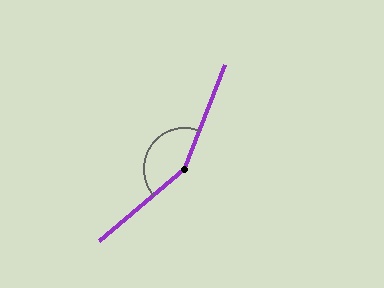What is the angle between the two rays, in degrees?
Approximately 152 degrees.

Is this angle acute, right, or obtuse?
It is obtuse.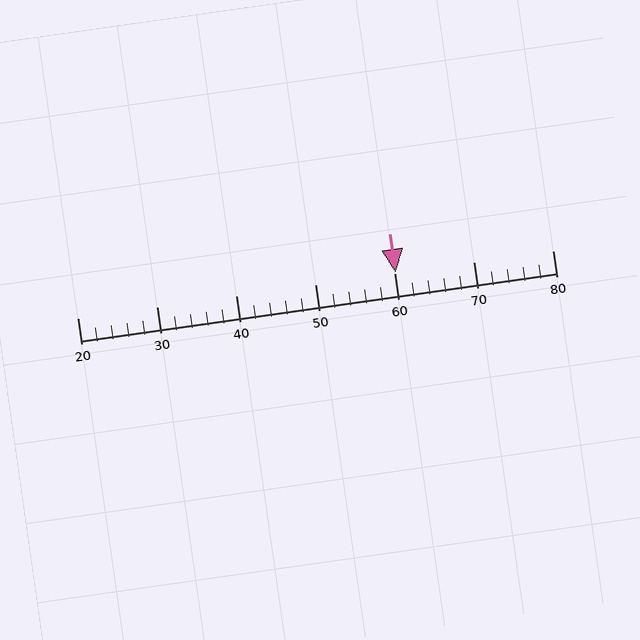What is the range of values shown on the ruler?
The ruler shows values from 20 to 80.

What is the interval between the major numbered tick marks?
The major tick marks are spaced 10 units apart.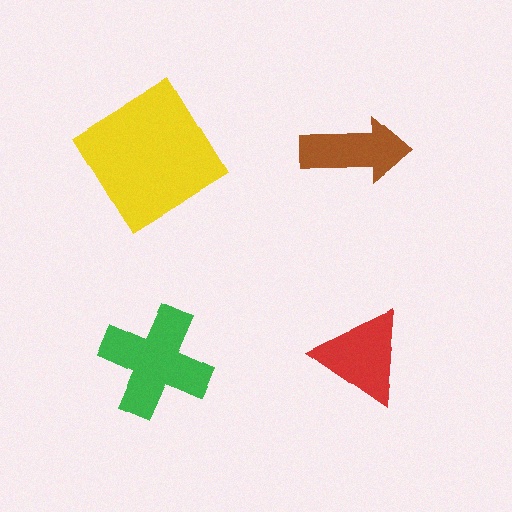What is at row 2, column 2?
A red triangle.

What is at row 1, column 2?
A brown arrow.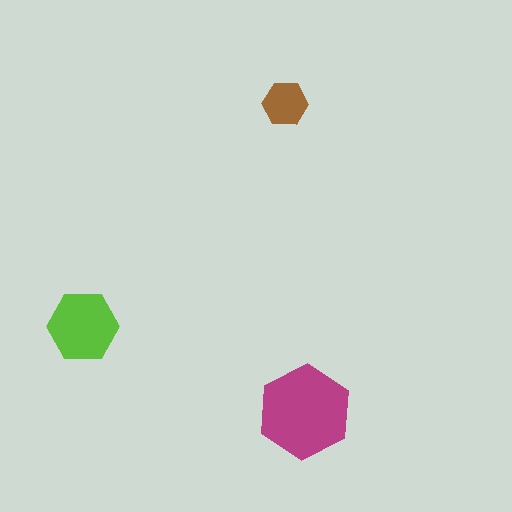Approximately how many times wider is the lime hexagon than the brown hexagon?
About 1.5 times wider.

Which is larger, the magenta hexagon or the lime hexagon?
The magenta one.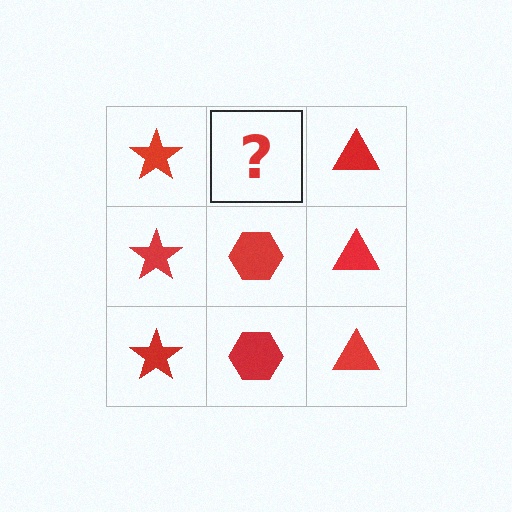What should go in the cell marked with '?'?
The missing cell should contain a red hexagon.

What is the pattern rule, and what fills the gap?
The rule is that each column has a consistent shape. The gap should be filled with a red hexagon.